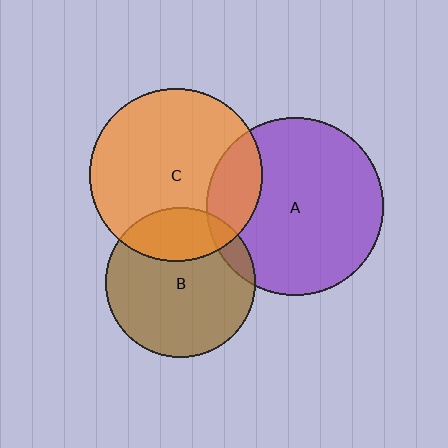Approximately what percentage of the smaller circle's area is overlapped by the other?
Approximately 20%.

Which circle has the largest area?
Circle A (purple).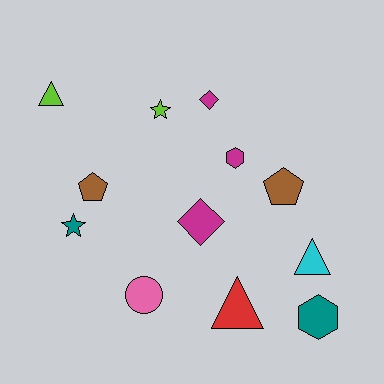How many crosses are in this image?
There are no crosses.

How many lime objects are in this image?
There are 2 lime objects.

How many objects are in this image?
There are 12 objects.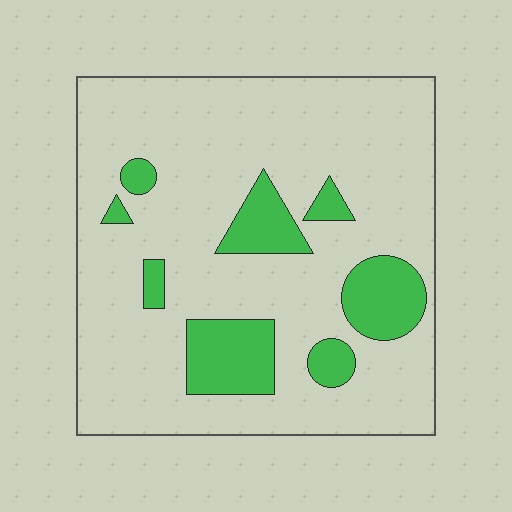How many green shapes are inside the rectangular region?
8.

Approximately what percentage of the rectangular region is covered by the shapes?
Approximately 20%.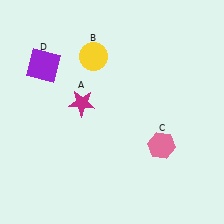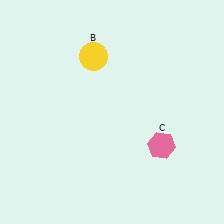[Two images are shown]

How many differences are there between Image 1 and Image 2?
There are 2 differences between the two images.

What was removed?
The purple square (D), the magenta star (A) were removed in Image 2.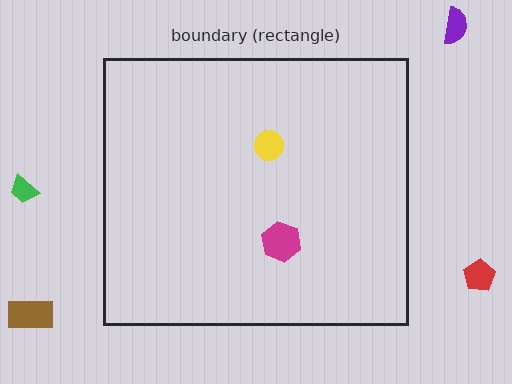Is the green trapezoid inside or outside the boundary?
Outside.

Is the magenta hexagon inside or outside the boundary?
Inside.